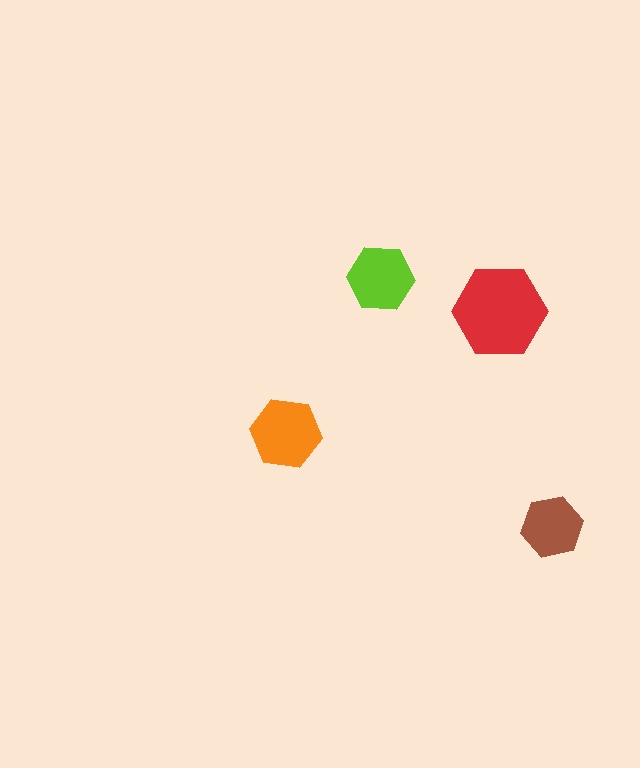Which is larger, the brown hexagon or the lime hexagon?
The lime one.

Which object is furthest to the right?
The brown hexagon is rightmost.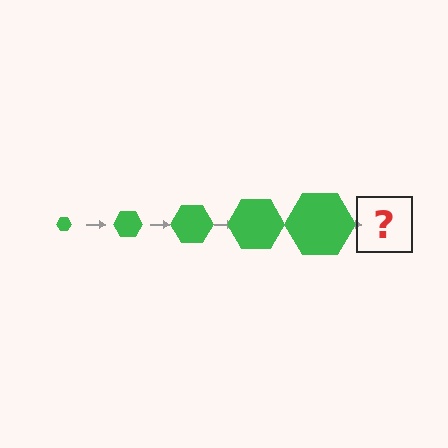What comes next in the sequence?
The next element should be a green hexagon, larger than the previous one.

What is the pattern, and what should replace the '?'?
The pattern is that the hexagon gets progressively larger each step. The '?' should be a green hexagon, larger than the previous one.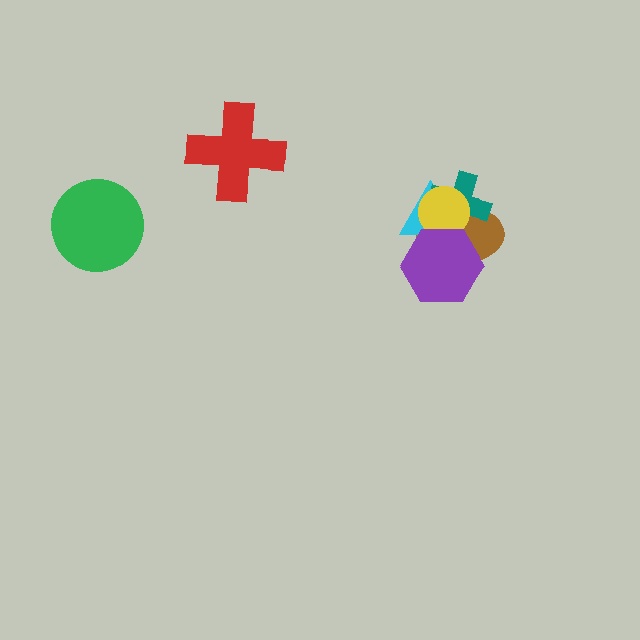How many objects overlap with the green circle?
0 objects overlap with the green circle.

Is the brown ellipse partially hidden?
Yes, it is partially covered by another shape.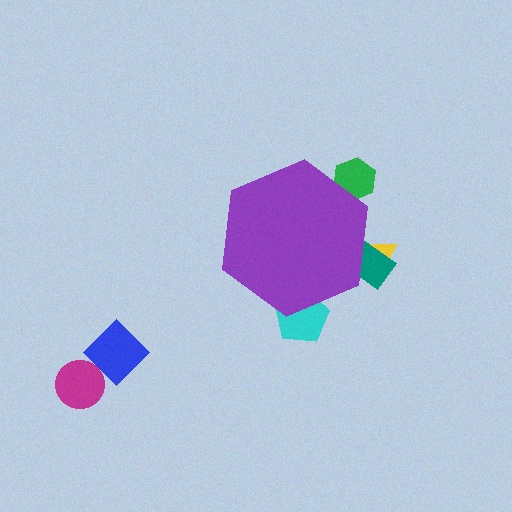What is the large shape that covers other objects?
A purple hexagon.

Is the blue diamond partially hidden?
No, the blue diamond is fully visible.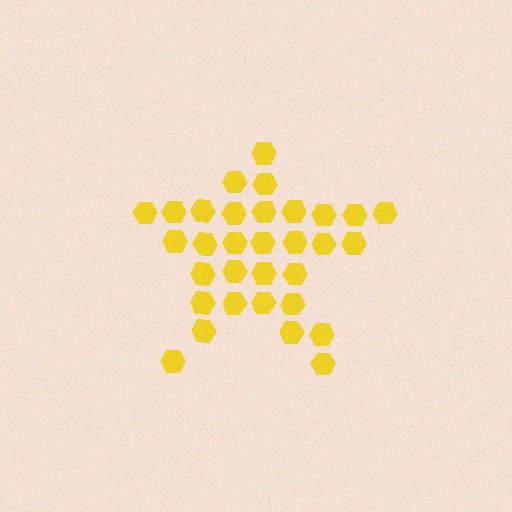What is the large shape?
The large shape is a star.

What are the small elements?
The small elements are hexagons.